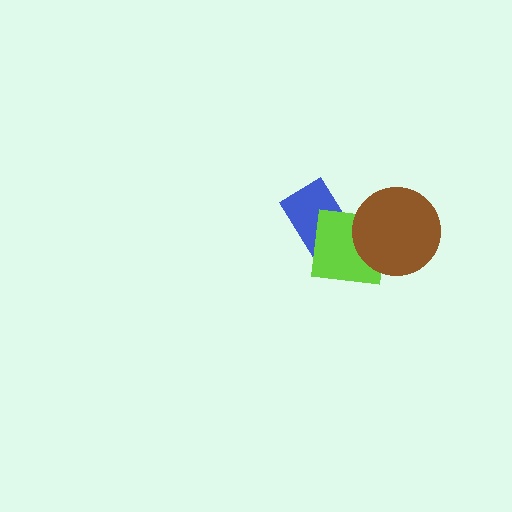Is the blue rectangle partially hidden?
Yes, it is partially covered by another shape.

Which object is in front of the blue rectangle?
The lime square is in front of the blue rectangle.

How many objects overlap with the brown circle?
1 object overlaps with the brown circle.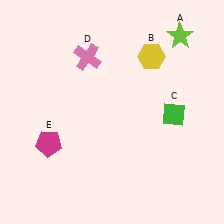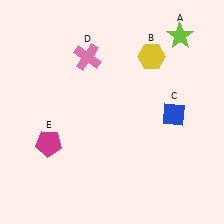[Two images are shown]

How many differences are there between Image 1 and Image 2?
There is 1 difference between the two images.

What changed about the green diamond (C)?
In Image 1, C is green. In Image 2, it changed to blue.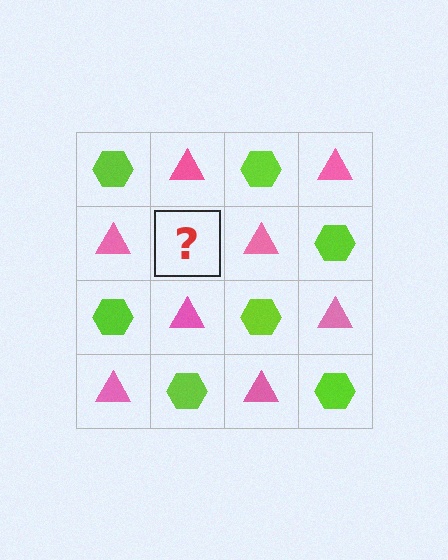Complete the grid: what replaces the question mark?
The question mark should be replaced with a lime hexagon.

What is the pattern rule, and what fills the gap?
The rule is that it alternates lime hexagon and pink triangle in a checkerboard pattern. The gap should be filled with a lime hexagon.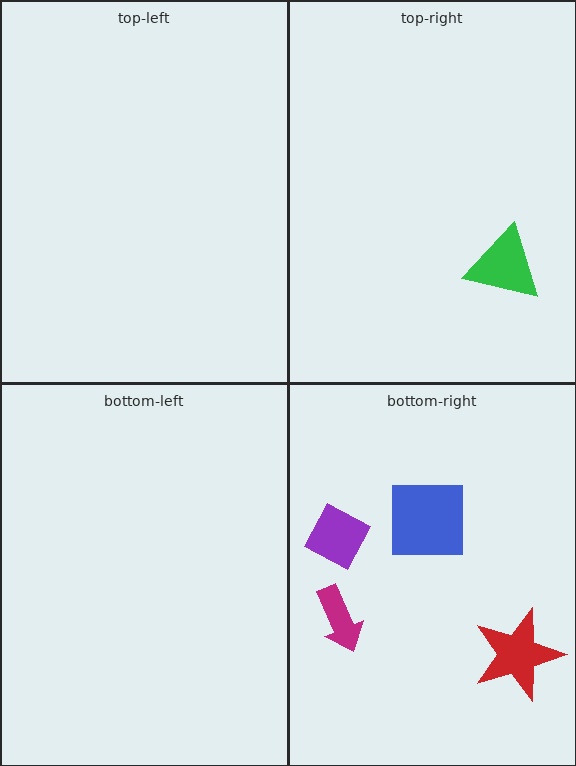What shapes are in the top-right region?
The green triangle.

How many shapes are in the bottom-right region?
4.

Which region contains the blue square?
The bottom-right region.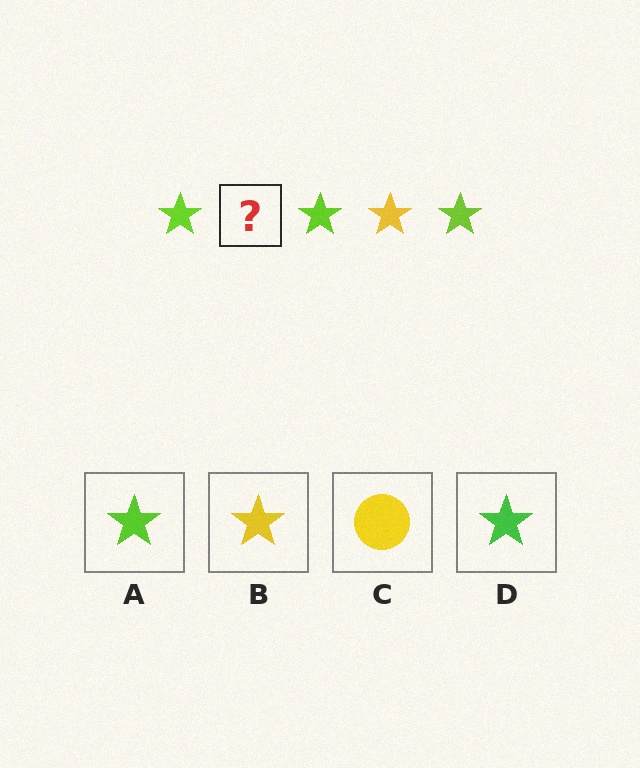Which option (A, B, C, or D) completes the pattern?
B.